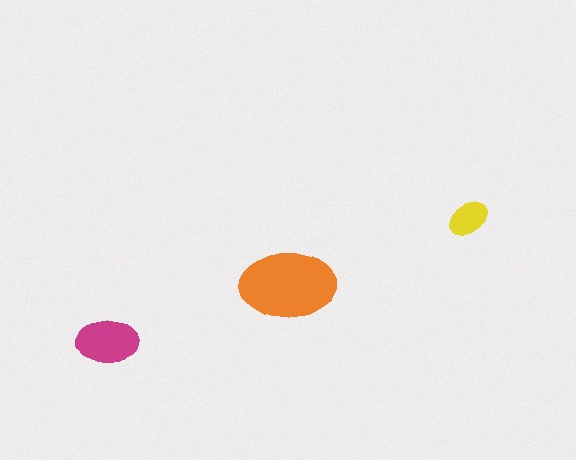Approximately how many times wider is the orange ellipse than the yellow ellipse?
About 2.5 times wider.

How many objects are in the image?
There are 3 objects in the image.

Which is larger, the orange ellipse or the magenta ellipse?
The orange one.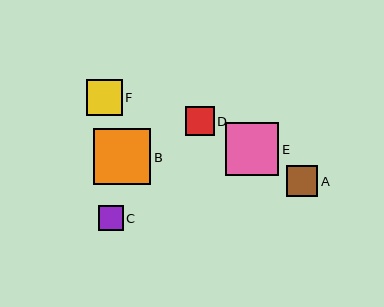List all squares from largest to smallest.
From largest to smallest: B, E, F, A, D, C.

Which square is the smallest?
Square C is the smallest with a size of approximately 25 pixels.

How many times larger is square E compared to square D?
Square E is approximately 1.9 times the size of square D.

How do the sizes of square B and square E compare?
Square B and square E are approximately the same size.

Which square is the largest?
Square B is the largest with a size of approximately 57 pixels.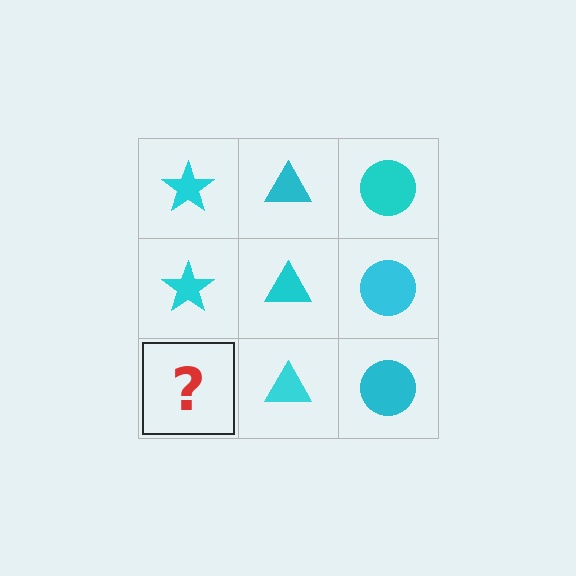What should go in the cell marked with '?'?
The missing cell should contain a cyan star.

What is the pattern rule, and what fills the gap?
The rule is that each column has a consistent shape. The gap should be filled with a cyan star.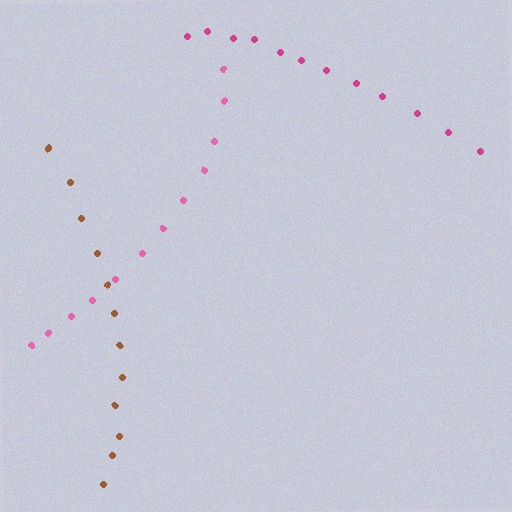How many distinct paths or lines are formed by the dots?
There are 3 distinct paths.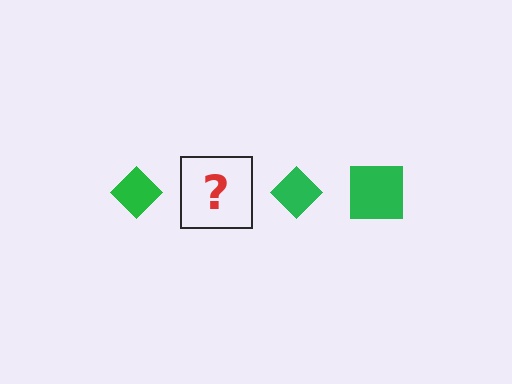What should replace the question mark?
The question mark should be replaced with a green square.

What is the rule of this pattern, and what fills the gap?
The rule is that the pattern cycles through diamond, square shapes in green. The gap should be filled with a green square.